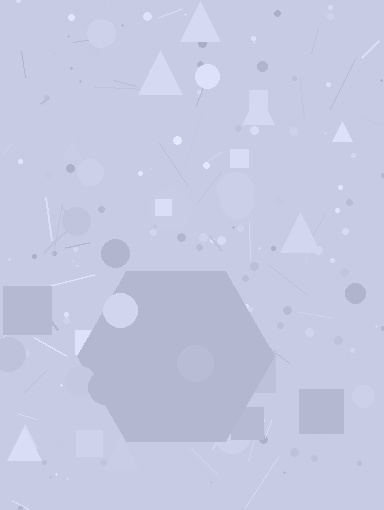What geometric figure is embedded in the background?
A hexagon is embedded in the background.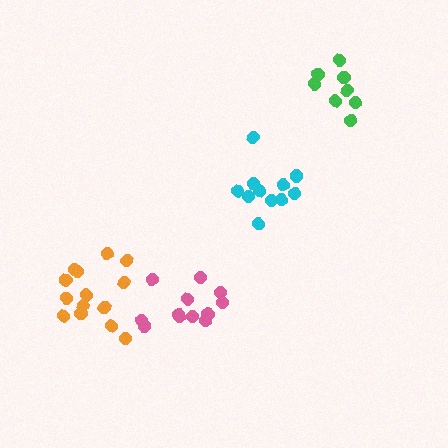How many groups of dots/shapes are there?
There are 4 groups.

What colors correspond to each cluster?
The clusters are colored: orange, pink, cyan, green.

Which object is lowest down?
The pink cluster is bottommost.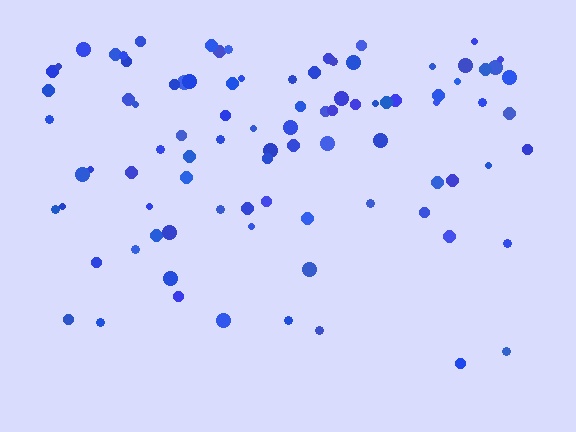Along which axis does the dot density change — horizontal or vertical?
Vertical.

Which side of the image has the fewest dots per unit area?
The bottom.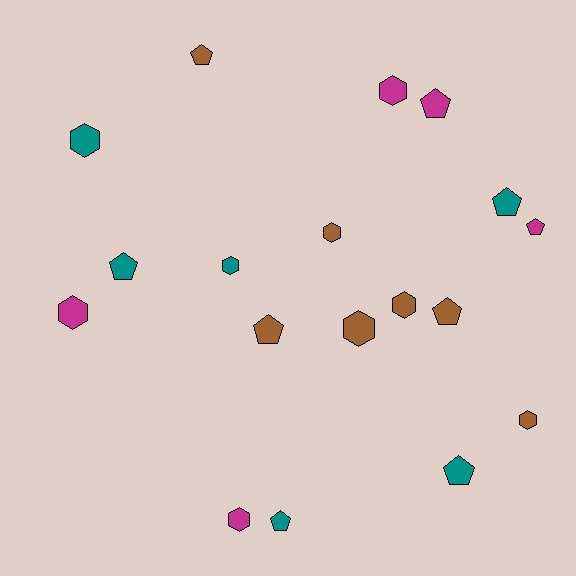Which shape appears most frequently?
Hexagon, with 9 objects.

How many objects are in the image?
There are 18 objects.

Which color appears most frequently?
Brown, with 7 objects.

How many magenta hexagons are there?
There are 3 magenta hexagons.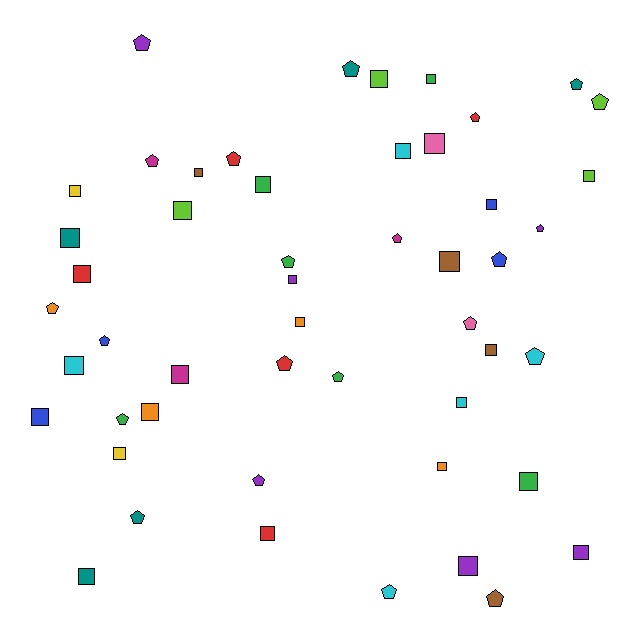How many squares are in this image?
There are 28 squares.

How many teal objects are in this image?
There are 5 teal objects.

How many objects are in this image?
There are 50 objects.